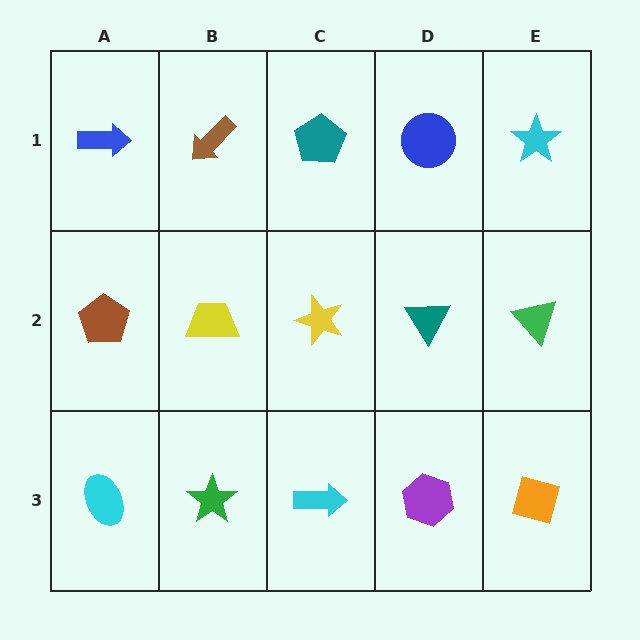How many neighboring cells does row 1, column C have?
3.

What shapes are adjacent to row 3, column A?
A brown pentagon (row 2, column A), a green star (row 3, column B).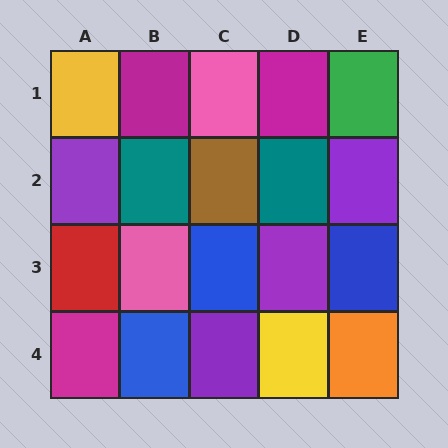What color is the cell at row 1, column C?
Pink.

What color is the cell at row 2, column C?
Brown.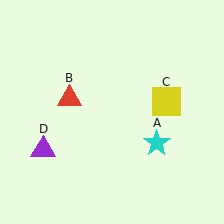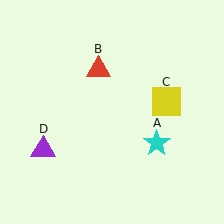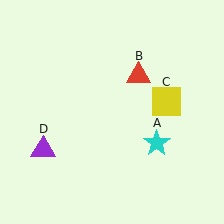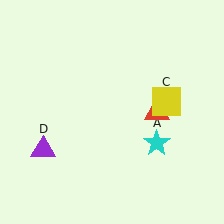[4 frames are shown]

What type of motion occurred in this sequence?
The red triangle (object B) rotated clockwise around the center of the scene.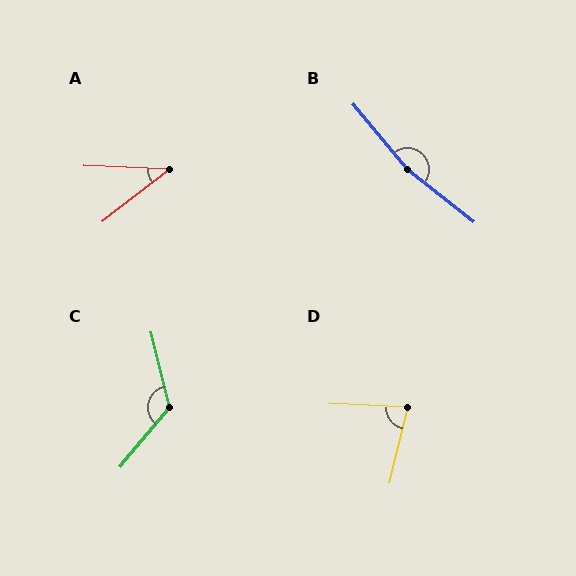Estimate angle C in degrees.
Approximately 126 degrees.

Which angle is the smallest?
A, at approximately 40 degrees.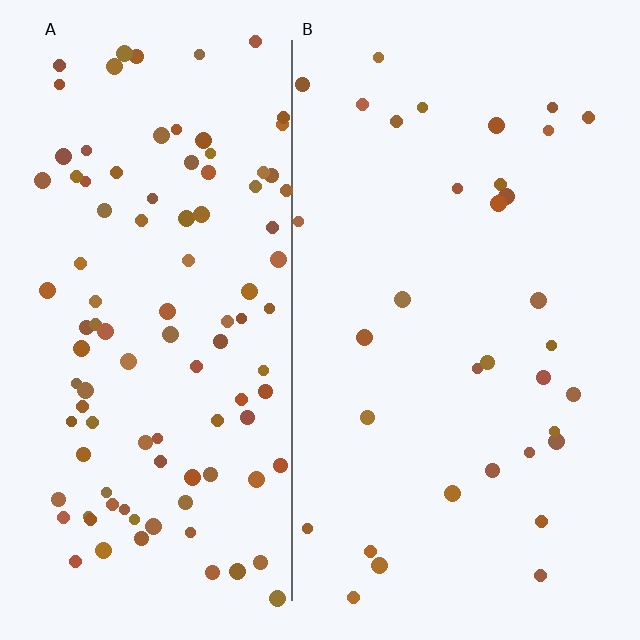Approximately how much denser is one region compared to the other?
Approximately 3.1× — region A over region B.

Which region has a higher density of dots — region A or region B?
A (the left).